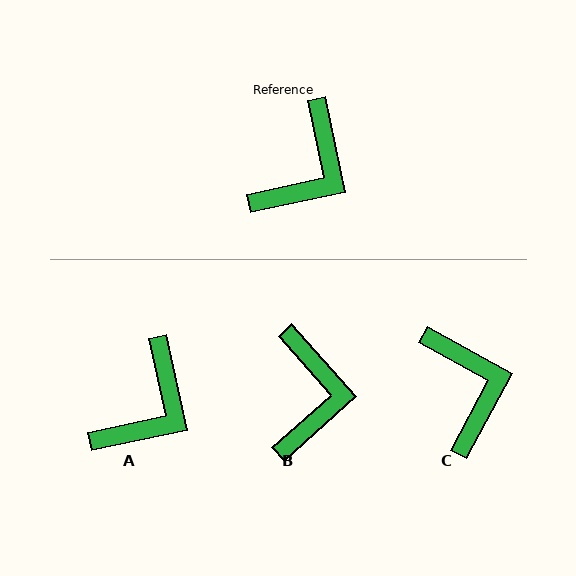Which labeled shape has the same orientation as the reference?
A.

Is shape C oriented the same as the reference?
No, it is off by about 49 degrees.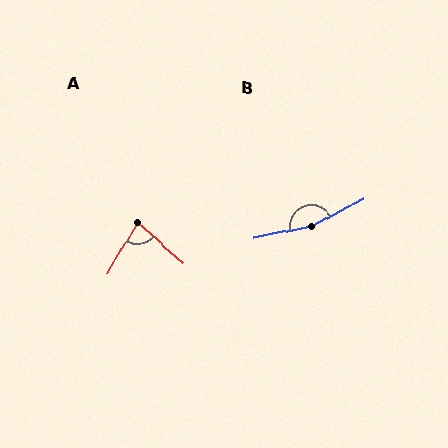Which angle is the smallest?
A, at approximately 79 degrees.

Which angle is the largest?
B, at approximately 164 degrees.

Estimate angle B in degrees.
Approximately 164 degrees.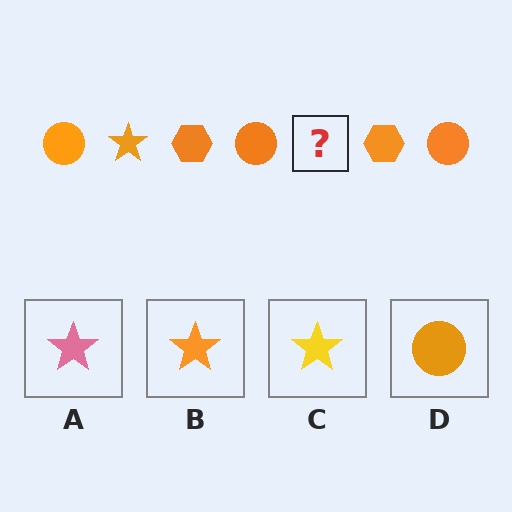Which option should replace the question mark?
Option B.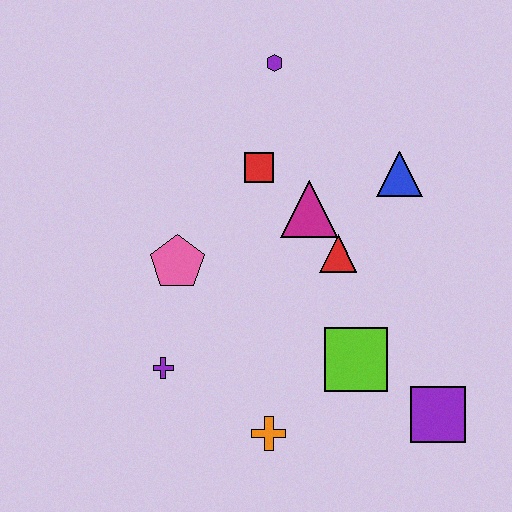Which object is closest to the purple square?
The lime square is closest to the purple square.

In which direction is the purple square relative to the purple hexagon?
The purple square is below the purple hexagon.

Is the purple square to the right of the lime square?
Yes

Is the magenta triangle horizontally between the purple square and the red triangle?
No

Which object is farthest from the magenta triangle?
The purple square is farthest from the magenta triangle.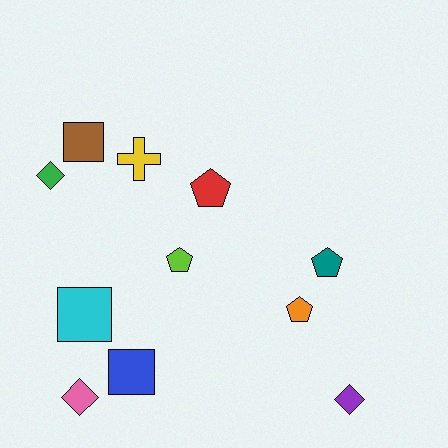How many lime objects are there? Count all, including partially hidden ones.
There is 1 lime object.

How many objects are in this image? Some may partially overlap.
There are 11 objects.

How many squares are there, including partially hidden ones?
There are 3 squares.